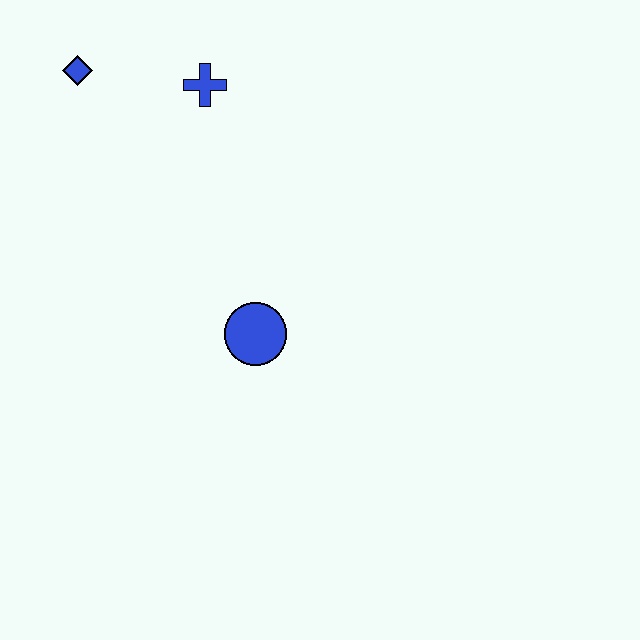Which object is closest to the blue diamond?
The blue cross is closest to the blue diamond.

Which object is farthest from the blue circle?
The blue diamond is farthest from the blue circle.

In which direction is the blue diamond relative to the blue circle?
The blue diamond is above the blue circle.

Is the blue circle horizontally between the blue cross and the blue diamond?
No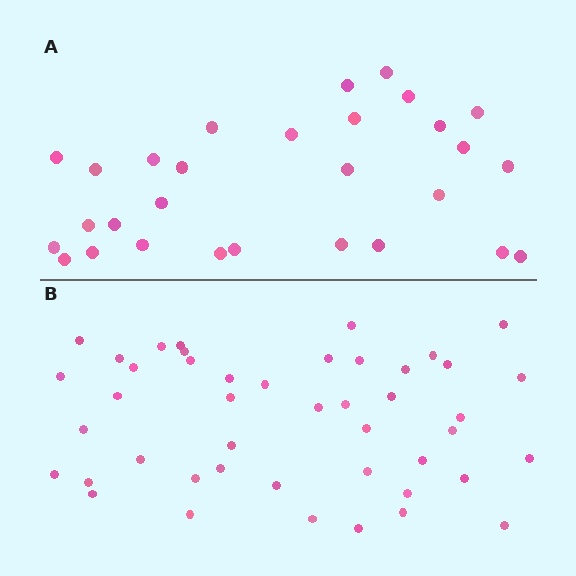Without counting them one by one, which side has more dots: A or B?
Region B (the bottom region) has more dots.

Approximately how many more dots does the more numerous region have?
Region B has approximately 15 more dots than region A.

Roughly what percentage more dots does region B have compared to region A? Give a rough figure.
About 55% more.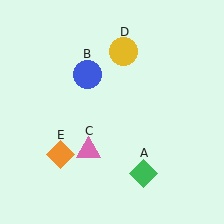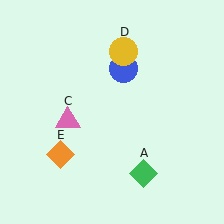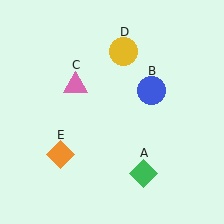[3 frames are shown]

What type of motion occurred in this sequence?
The blue circle (object B), pink triangle (object C) rotated clockwise around the center of the scene.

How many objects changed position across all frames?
2 objects changed position: blue circle (object B), pink triangle (object C).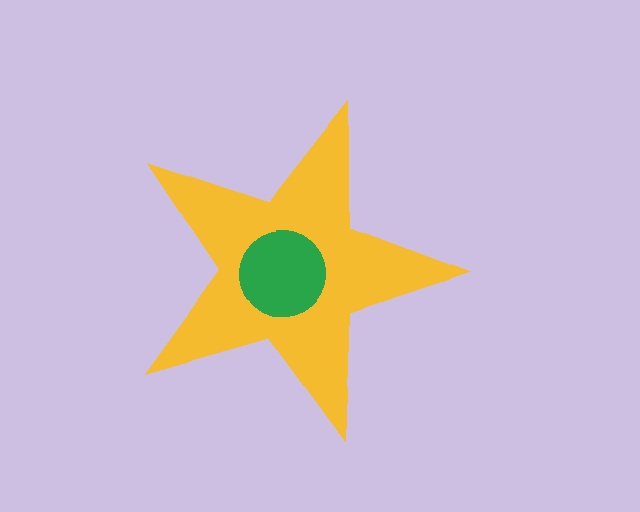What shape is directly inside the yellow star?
The green circle.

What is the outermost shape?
The yellow star.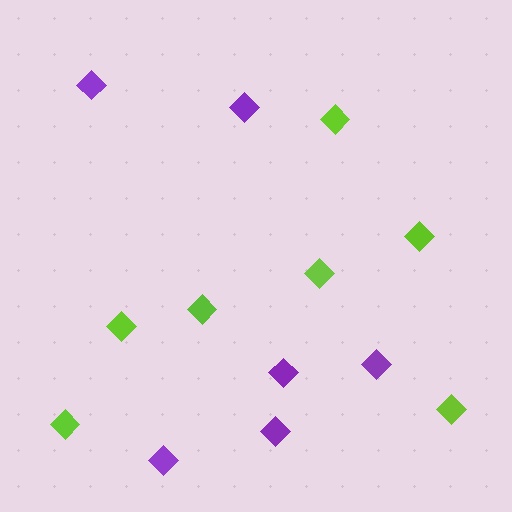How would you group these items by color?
There are 2 groups: one group of purple diamonds (6) and one group of lime diamonds (7).